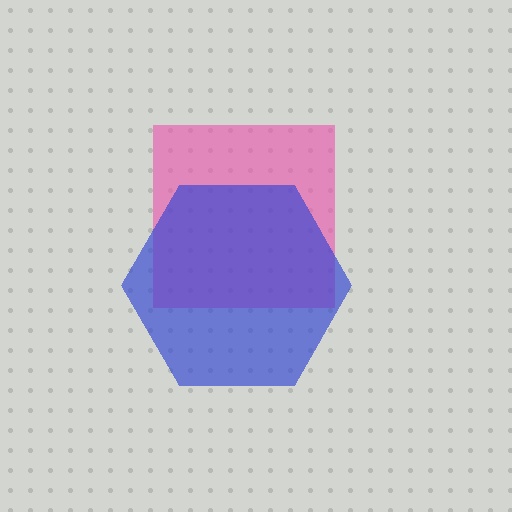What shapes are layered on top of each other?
The layered shapes are: a pink square, a blue hexagon.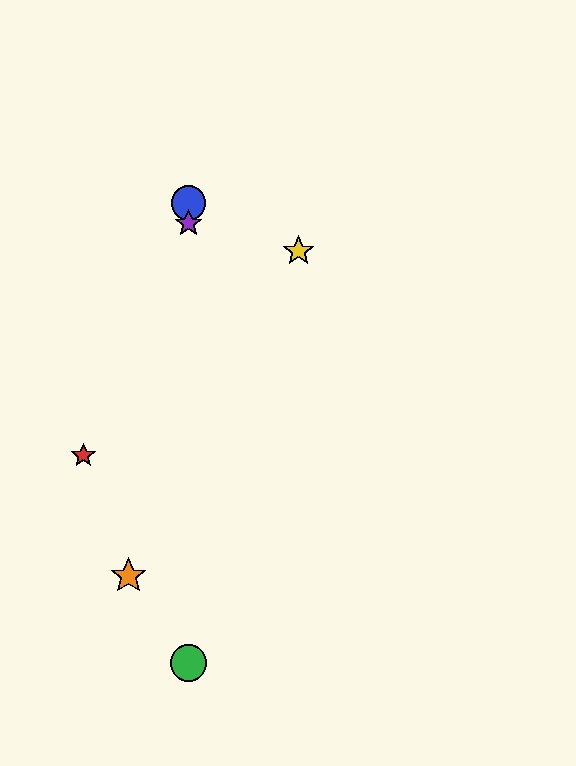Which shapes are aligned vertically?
The blue circle, the green circle, the purple star are aligned vertically.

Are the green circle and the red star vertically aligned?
No, the green circle is at x≈188 and the red star is at x≈83.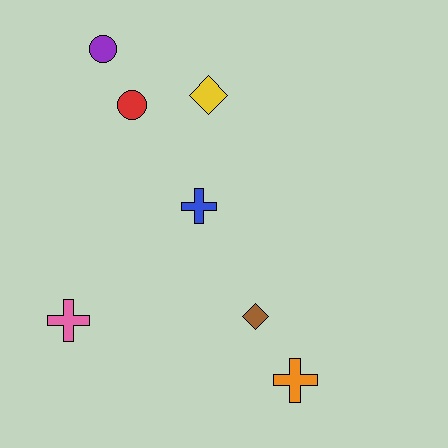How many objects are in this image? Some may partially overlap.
There are 7 objects.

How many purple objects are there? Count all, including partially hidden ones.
There is 1 purple object.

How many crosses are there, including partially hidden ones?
There are 3 crosses.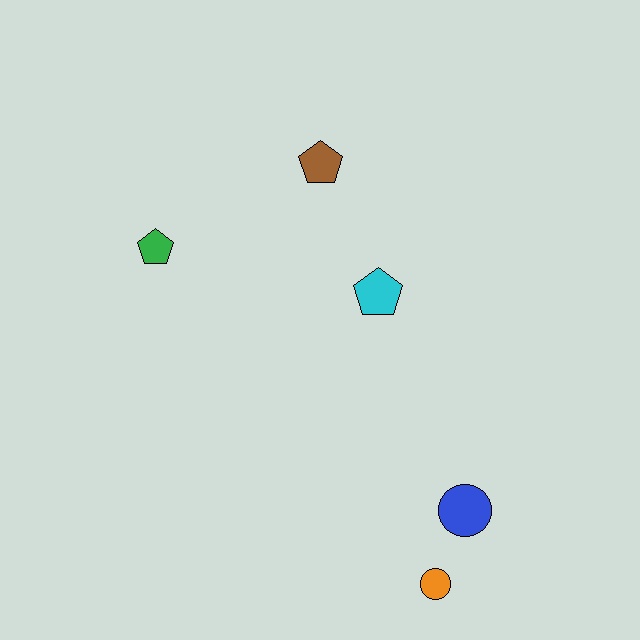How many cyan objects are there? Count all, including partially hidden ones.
There is 1 cyan object.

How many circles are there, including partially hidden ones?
There are 2 circles.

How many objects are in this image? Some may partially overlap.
There are 5 objects.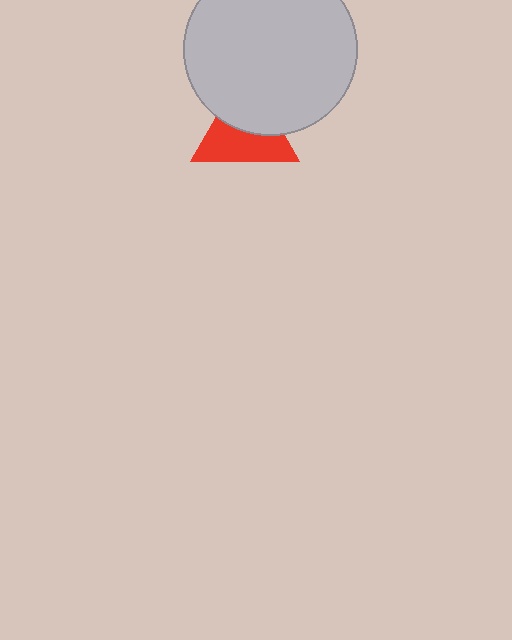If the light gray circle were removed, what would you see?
You would see the complete red triangle.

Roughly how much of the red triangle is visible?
About half of it is visible (roughly 55%).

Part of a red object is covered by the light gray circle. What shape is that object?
It is a triangle.